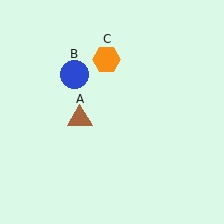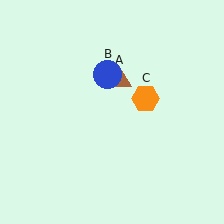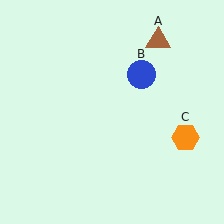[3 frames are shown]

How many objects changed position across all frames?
3 objects changed position: brown triangle (object A), blue circle (object B), orange hexagon (object C).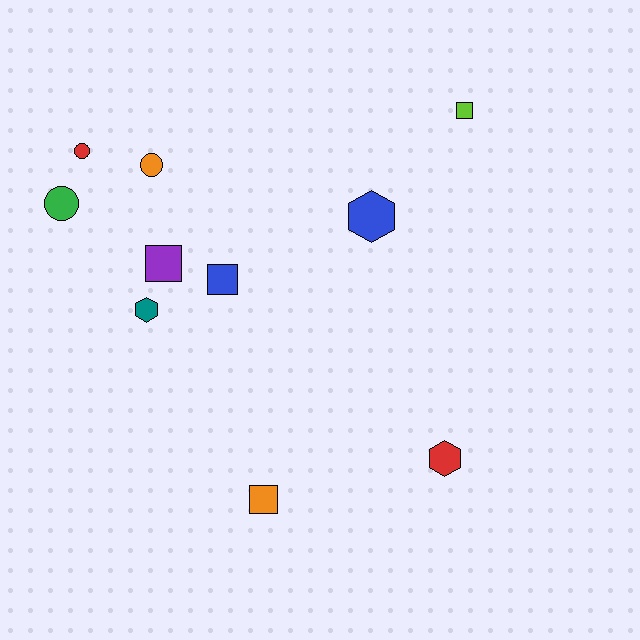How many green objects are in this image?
There is 1 green object.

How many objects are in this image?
There are 10 objects.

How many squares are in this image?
There are 4 squares.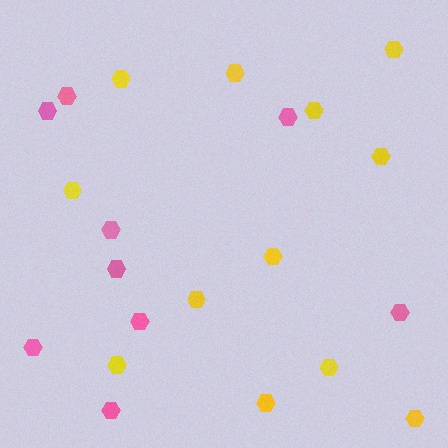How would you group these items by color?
There are 2 groups: one group of pink hexagons (9) and one group of yellow hexagons (12).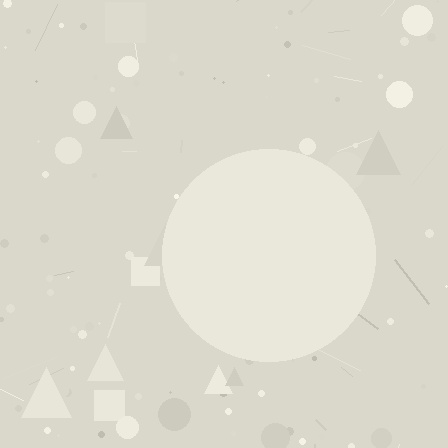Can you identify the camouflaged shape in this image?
The camouflaged shape is a circle.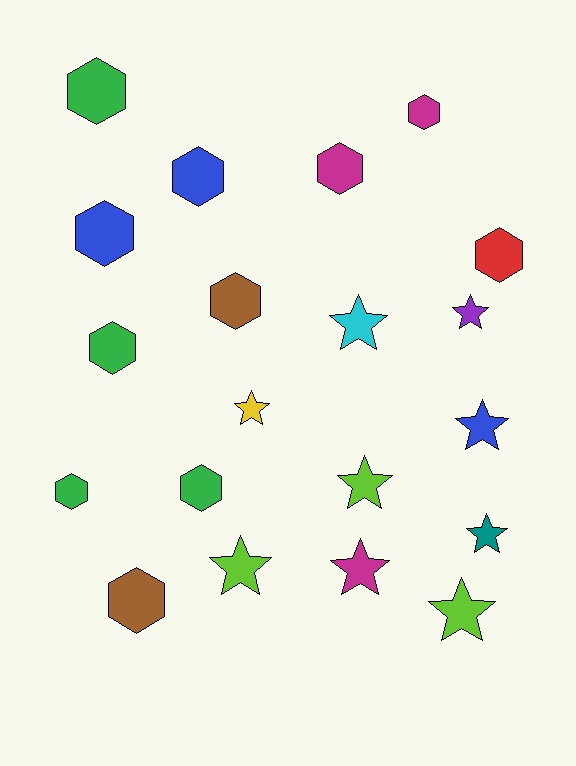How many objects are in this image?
There are 20 objects.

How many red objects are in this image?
There is 1 red object.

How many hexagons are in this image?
There are 11 hexagons.